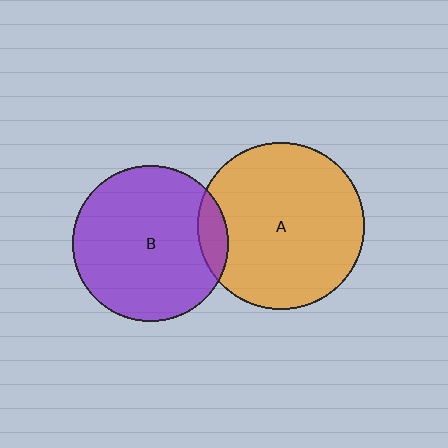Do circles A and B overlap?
Yes.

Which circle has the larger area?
Circle A (orange).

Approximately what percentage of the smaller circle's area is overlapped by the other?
Approximately 10%.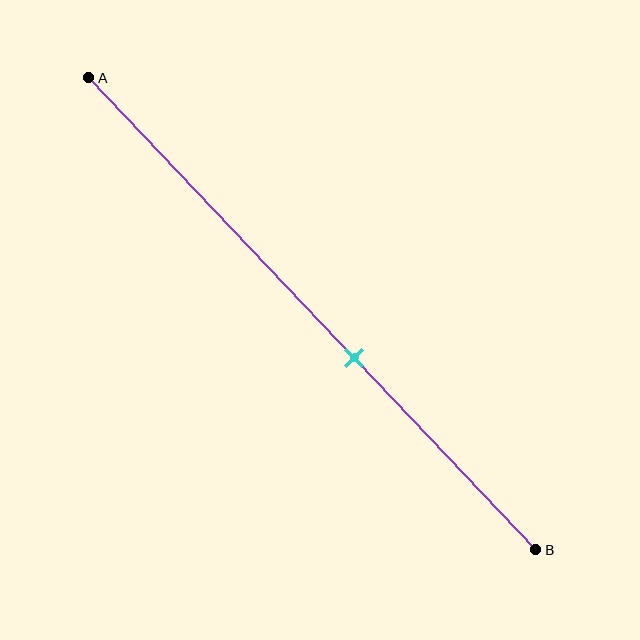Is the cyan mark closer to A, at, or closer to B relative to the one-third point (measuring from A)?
The cyan mark is closer to point B than the one-third point of segment AB.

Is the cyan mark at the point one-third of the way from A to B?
No, the mark is at about 60% from A, not at the 33% one-third point.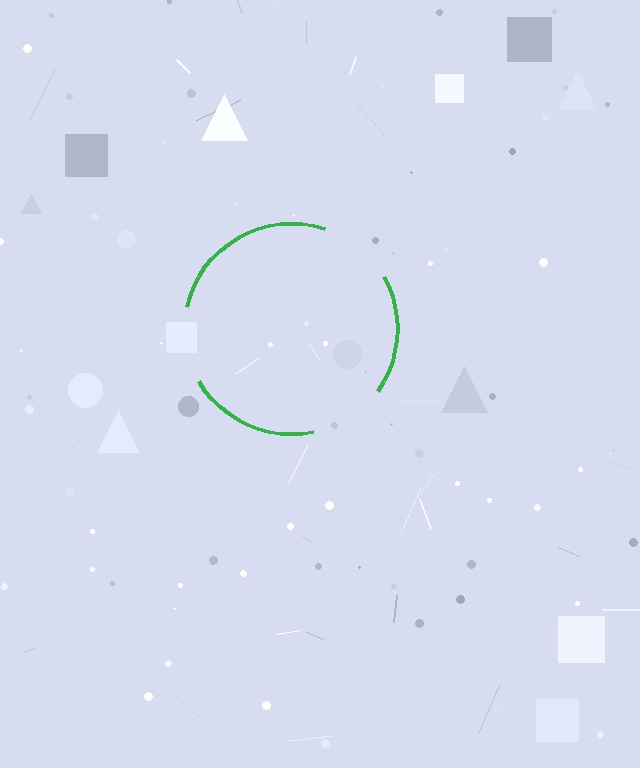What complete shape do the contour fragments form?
The contour fragments form a circle.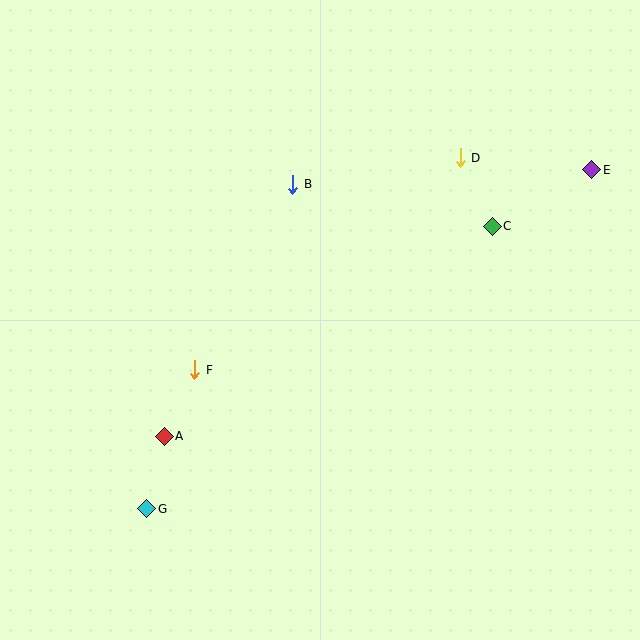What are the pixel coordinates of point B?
Point B is at (293, 184).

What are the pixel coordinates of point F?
Point F is at (195, 370).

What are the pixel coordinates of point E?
Point E is at (592, 170).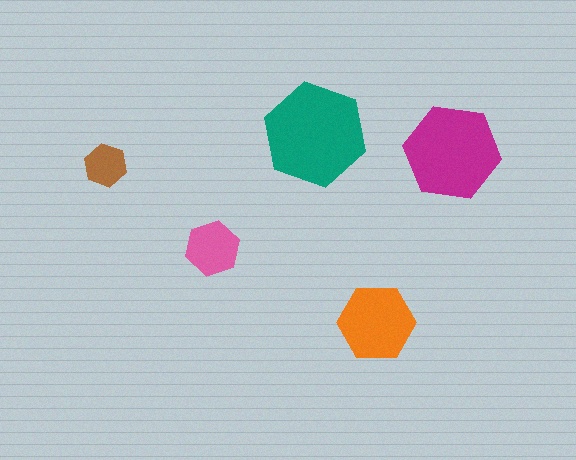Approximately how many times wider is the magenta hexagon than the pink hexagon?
About 2 times wider.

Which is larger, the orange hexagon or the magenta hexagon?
The magenta one.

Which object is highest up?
The teal hexagon is topmost.